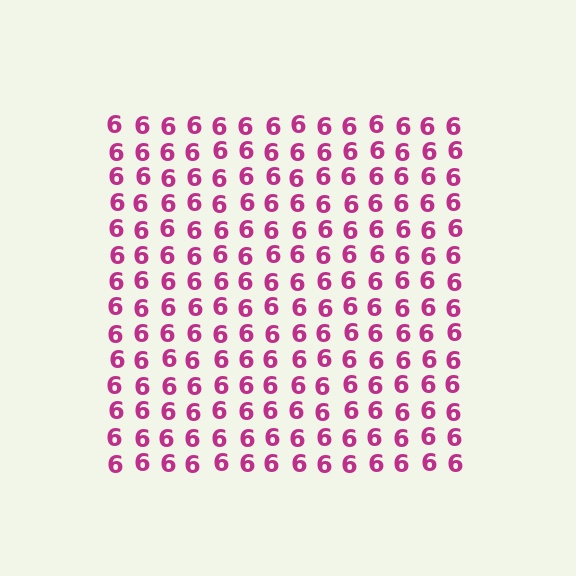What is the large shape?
The large shape is a square.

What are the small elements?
The small elements are digit 6's.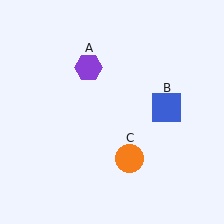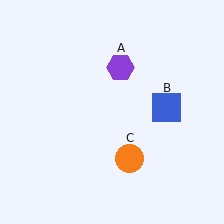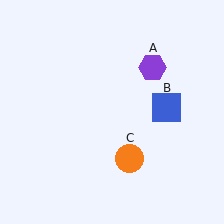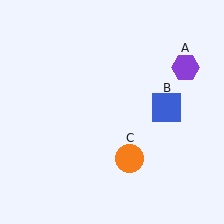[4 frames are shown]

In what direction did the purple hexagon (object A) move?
The purple hexagon (object A) moved right.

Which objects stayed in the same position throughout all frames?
Blue square (object B) and orange circle (object C) remained stationary.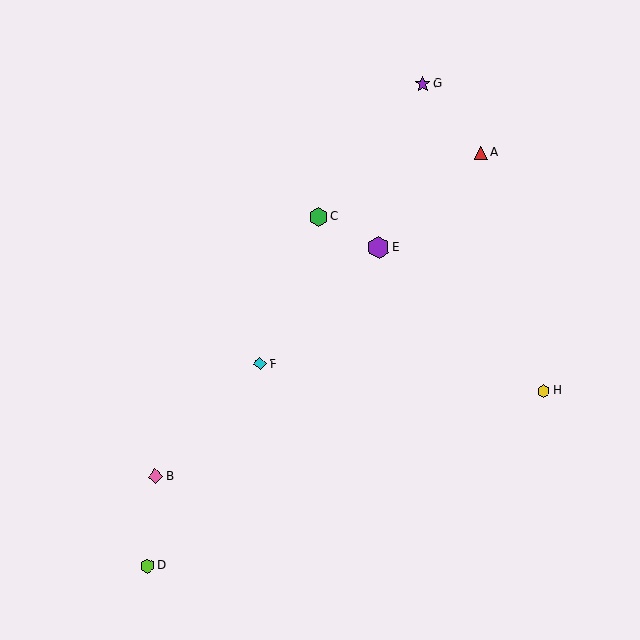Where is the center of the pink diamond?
The center of the pink diamond is at (156, 476).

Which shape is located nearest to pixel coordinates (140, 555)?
The lime hexagon (labeled D) at (147, 566) is nearest to that location.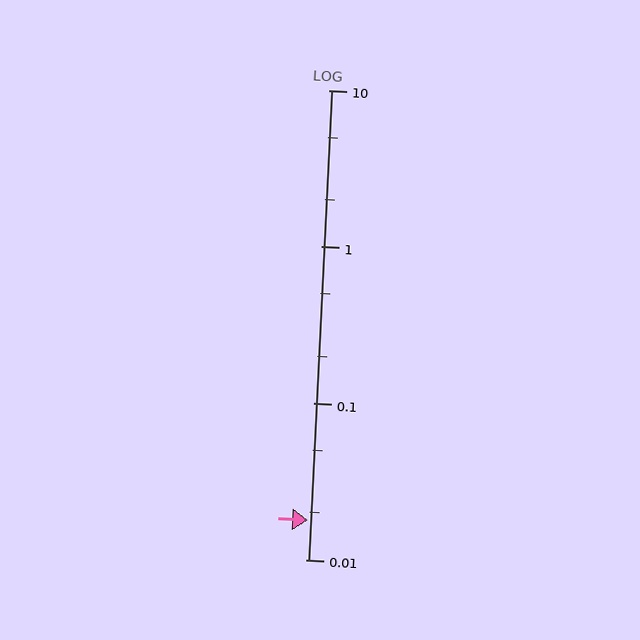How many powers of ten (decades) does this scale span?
The scale spans 3 decades, from 0.01 to 10.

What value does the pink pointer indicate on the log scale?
The pointer indicates approximately 0.018.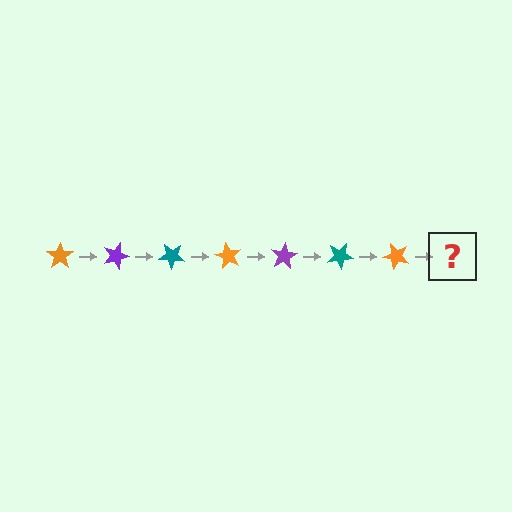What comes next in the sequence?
The next element should be a purple star, rotated 140 degrees from the start.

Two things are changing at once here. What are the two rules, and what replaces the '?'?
The two rules are that it rotates 20 degrees each step and the color cycles through orange, purple, and teal. The '?' should be a purple star, rotated 140 degrees from the start.